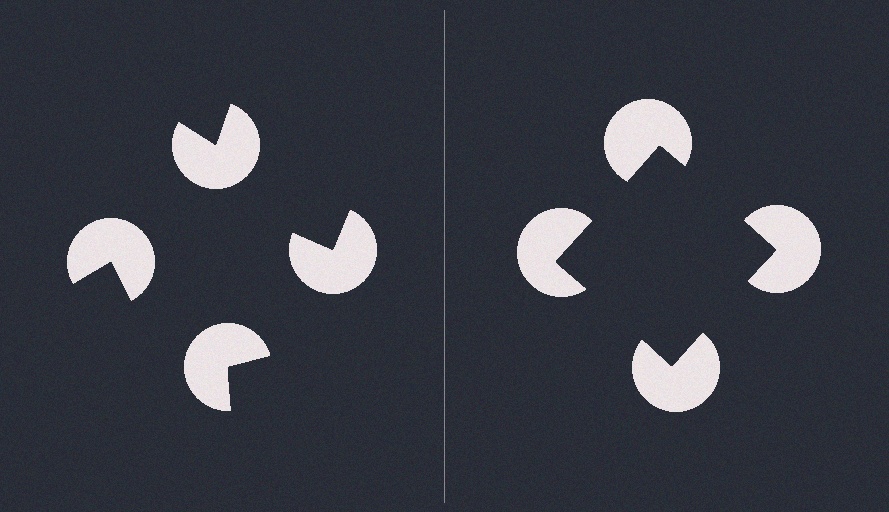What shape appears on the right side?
An illusory square.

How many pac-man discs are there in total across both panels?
8 — 4 on each side.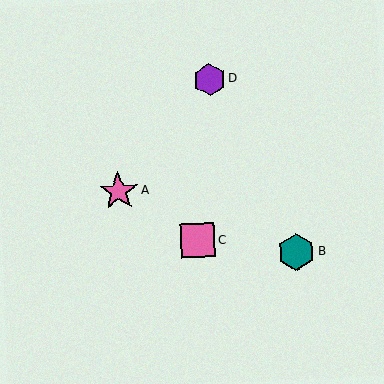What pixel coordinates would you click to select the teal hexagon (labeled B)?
Click at (296, 252) to select the teal hexagon B.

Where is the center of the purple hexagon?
The center of the purple hexagon is at (209, 79).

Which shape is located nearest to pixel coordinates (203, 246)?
The pink square (labeled C) at (198, 240) is nearest to that location.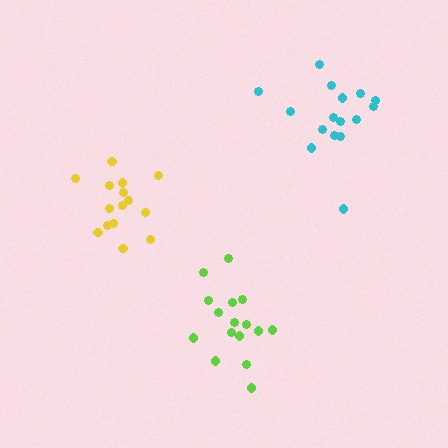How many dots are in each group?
Group 1: 15 dots, Group 2: 16 dots, Group 3: 16 dots (47 total).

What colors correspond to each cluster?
The clusters are colored: yellow, cyan, lime.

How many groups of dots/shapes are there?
There are 3 groups.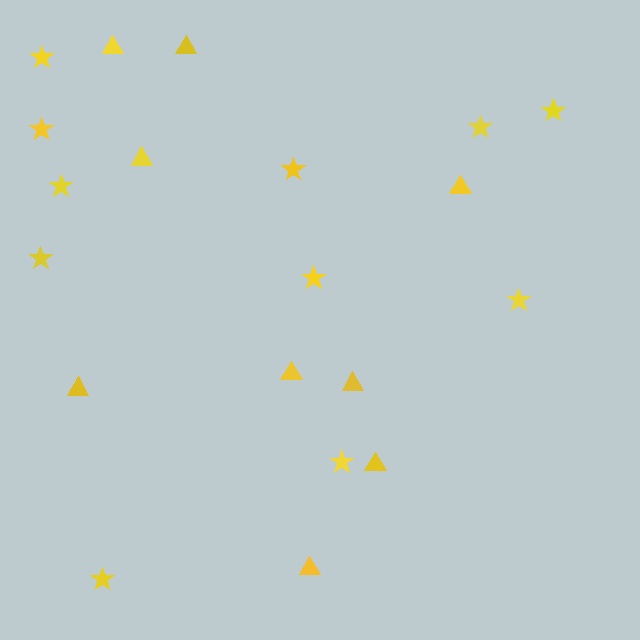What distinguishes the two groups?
There are 2 groups: one group of triangles (9) and one group of stars (11).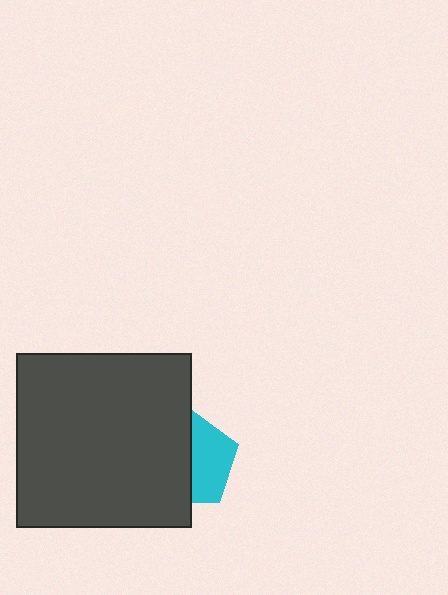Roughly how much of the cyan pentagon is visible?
About half of it is visible (roughly 47%).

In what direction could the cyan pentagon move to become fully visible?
The cyan pentagon could move right. That would shift it out from behind the dark gray rectangle entirely.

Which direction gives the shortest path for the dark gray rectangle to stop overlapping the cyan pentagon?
Moving left gives the shortest separation.